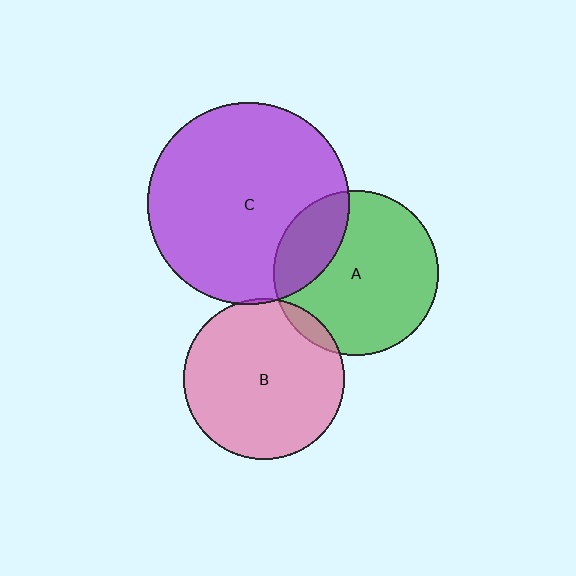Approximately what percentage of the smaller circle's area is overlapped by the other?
Approximately 5%.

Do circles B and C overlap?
Yes.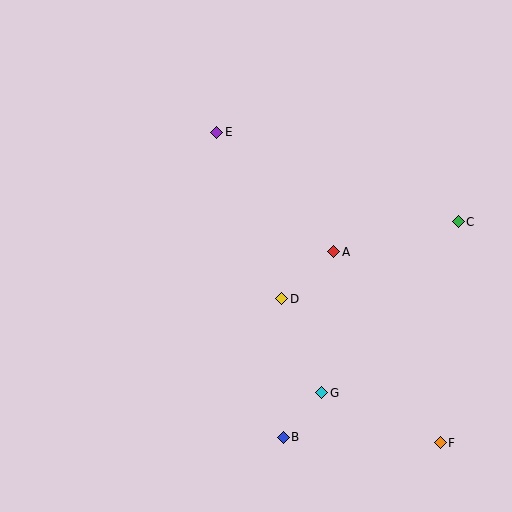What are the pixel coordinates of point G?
Point G is at (322, 393).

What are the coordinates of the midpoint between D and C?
The midpoint between D and C is at (370, 260).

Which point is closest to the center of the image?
Point D at (282, 299) is closest to the center.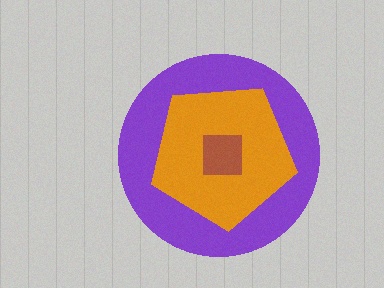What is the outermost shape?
The purple circle.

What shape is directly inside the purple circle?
The orange pentagon.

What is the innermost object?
The brown square.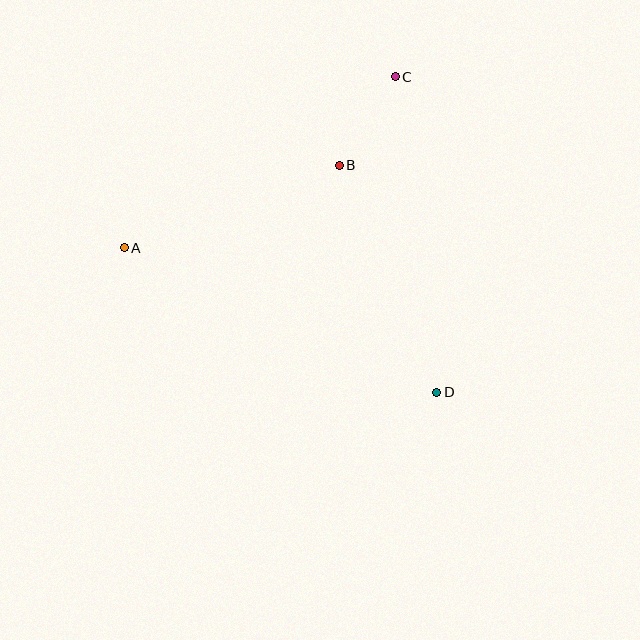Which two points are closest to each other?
Points B and C are closest to each other.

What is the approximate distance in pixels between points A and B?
The distance between A and B is approximately 230 pixels.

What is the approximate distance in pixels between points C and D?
The distance between C and D is approximately 318 pixels.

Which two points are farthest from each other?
Points A and D are farthest from each other.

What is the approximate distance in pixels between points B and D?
The distance between B and D is approximately 247 pixels.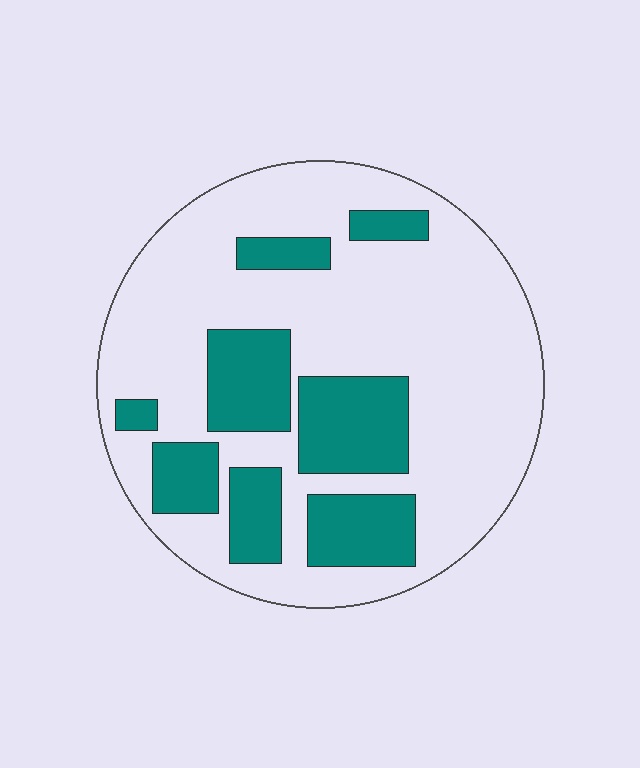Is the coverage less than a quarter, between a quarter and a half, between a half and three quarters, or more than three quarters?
Between a quarter and a half.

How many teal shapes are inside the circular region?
8.